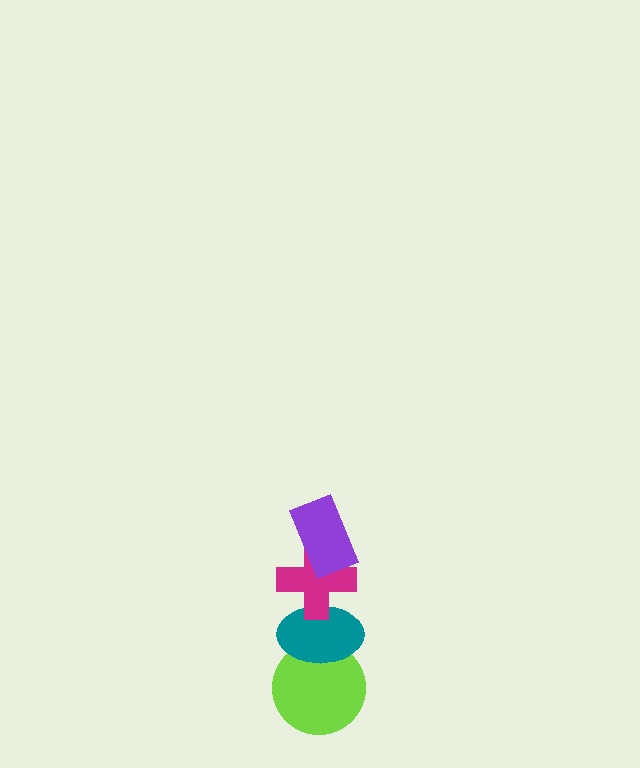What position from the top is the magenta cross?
The magenta cross is 2nd from the top.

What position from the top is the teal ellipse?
The teal ellipse is 3rd from the top.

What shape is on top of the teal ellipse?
The magenta cross is on top of the teal ellipse.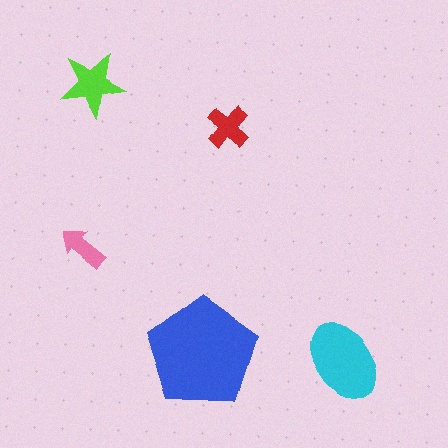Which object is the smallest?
The pink arrow.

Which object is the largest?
The blue pentagon.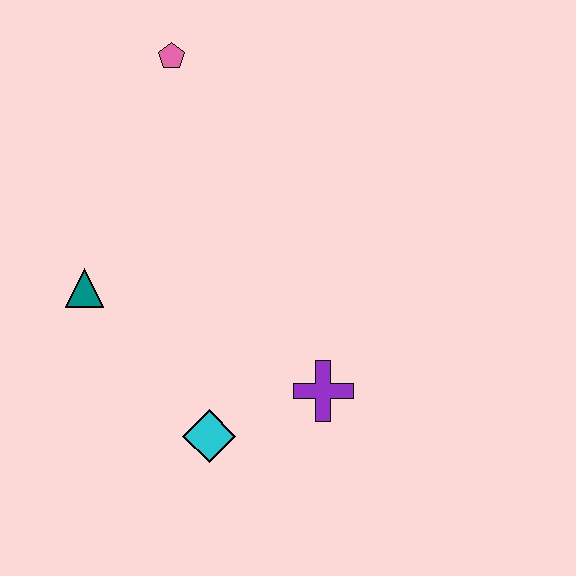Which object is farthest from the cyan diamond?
The pink pentagon is farthest from the cyan diamond.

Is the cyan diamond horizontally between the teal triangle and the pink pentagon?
No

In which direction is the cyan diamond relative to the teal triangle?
The cyan diamond is below the teal triangle.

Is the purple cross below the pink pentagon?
Yes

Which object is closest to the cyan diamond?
The purple cross is closest to the cyan diamond.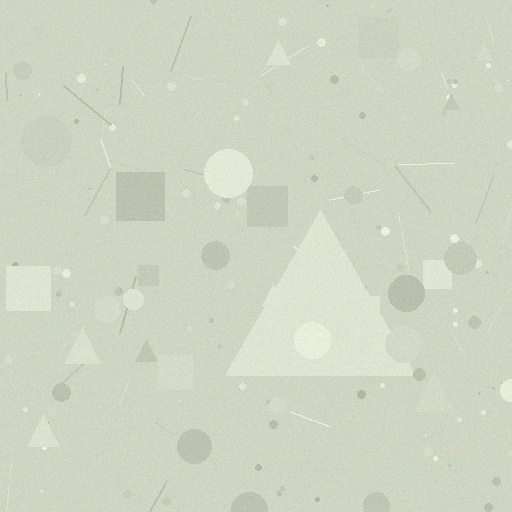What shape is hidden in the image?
A triangle is hidden in the image.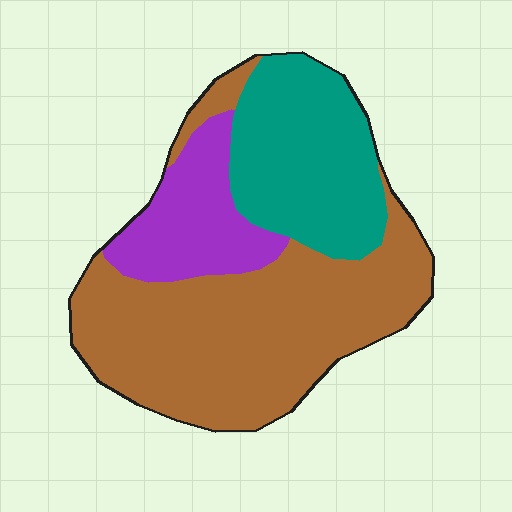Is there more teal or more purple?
Teal.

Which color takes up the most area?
Brown, at roughly 55%.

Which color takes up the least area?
Purple, at roughly 15%.